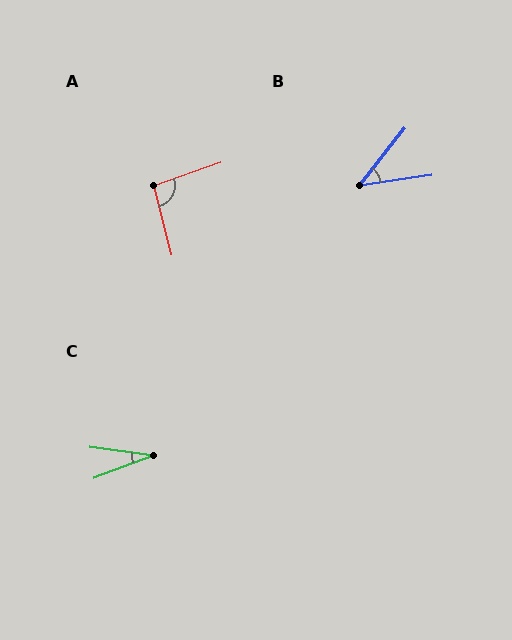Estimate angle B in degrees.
Approximately 44 degrees.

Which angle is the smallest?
C, at approximately 29 degrees.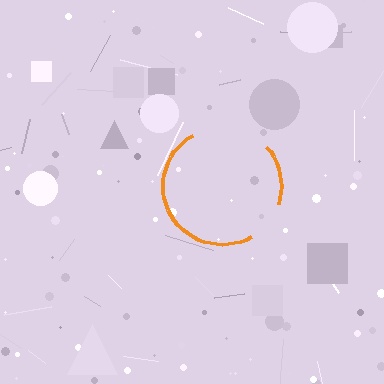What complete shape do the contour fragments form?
The contour fragments form a circle.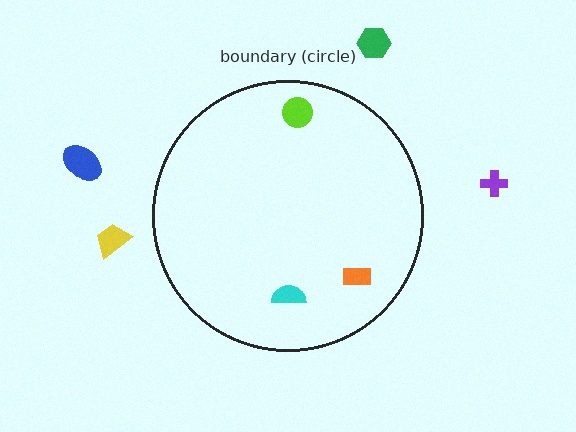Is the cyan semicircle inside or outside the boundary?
Inside.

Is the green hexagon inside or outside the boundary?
Outside.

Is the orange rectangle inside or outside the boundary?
Inside.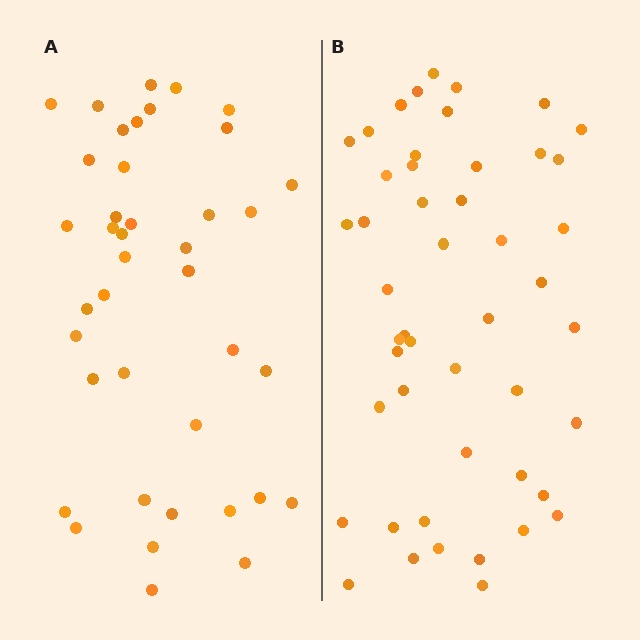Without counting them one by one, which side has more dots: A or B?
Region B (the right region) has more dots.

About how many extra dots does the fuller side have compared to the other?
Region B has roughly 8 or so more dots than region A.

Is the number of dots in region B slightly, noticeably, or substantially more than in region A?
Region B has only slightly more — the two regions are fairly close. The ratio is roughly 1.2 to 1.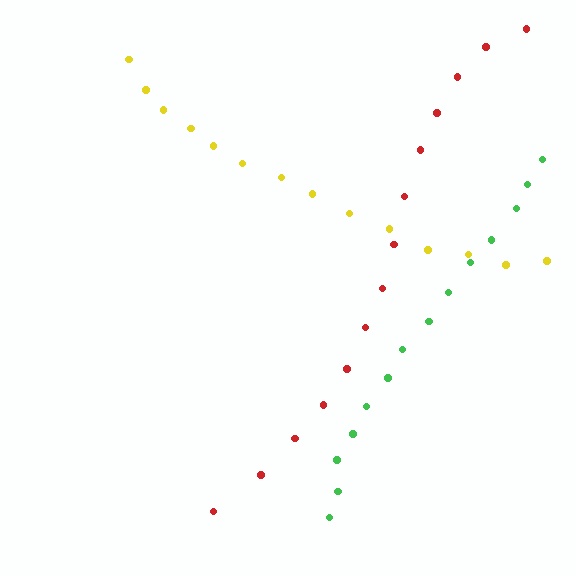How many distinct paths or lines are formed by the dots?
There are 3 distinct paths.